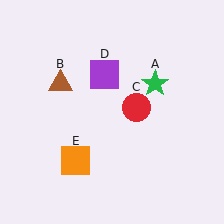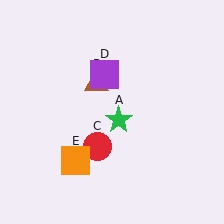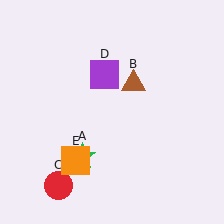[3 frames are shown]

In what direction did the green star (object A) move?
The green star (object A) moved down and to the left.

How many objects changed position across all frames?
3 objects changed position: green star (object A), brown triangle (object B), red circle (object C).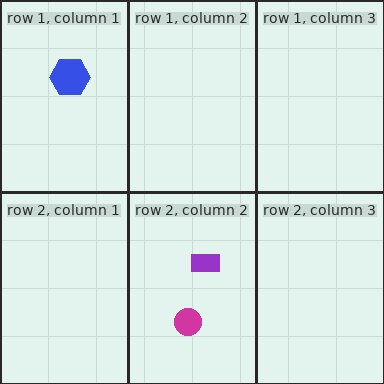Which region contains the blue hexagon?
The row 1, column 1 region.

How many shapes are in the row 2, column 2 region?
2.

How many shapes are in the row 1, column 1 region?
1.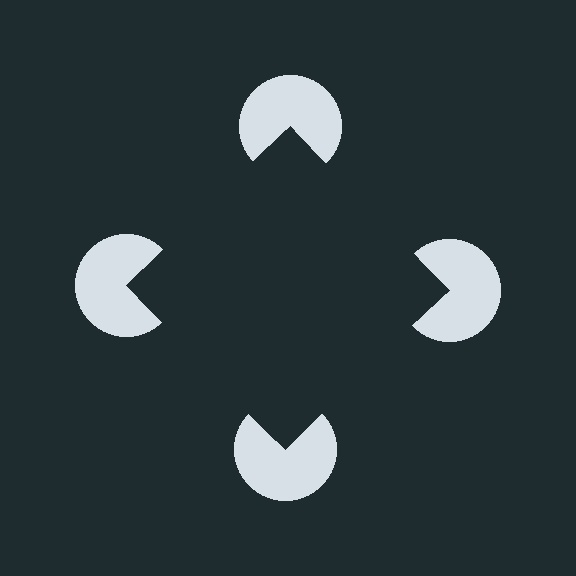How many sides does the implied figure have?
4 sides.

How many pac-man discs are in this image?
There are 4 — one at each vertex of the illusory square.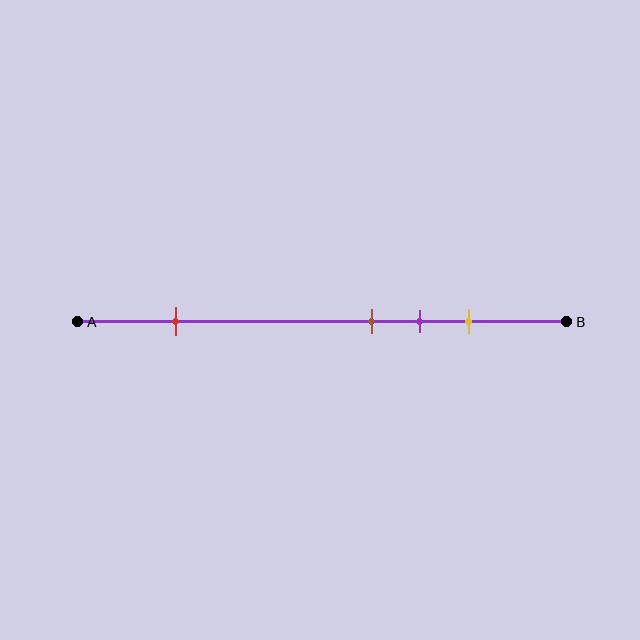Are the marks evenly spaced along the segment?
No, the marks are not evenly spaced.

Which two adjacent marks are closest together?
The brown and purple marks are the closest adjacent pair.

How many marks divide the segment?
There are 4 marks dividing the segment.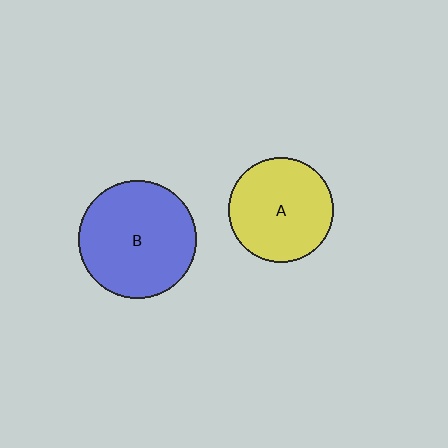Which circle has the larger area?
Circle B (blue).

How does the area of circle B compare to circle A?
Approximately 1.3 times.